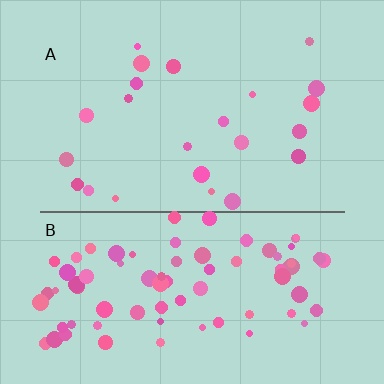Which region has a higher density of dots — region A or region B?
B (the bottom).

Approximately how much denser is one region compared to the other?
Approximately 3.5× — region B over region A.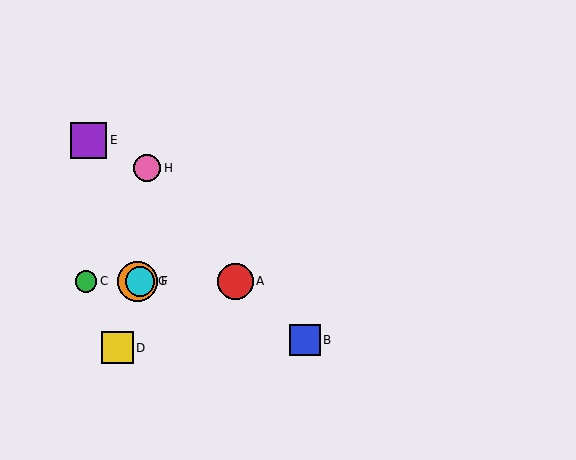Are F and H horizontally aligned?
No, F is at y≈281 and H is at y≈168.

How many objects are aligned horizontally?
4 objects (A, C, F, G) are aligned horizontally.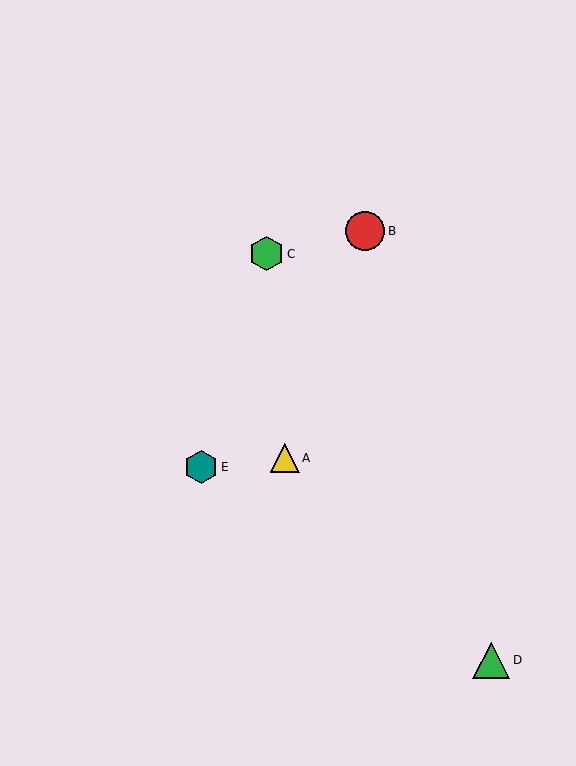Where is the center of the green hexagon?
The center of the green hexagon is at (266, 254).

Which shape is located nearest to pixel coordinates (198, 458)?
The teal hexagon (labeled E) at (201, 467) is nearest to that location.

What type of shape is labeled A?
Shape A is a yellow triangle.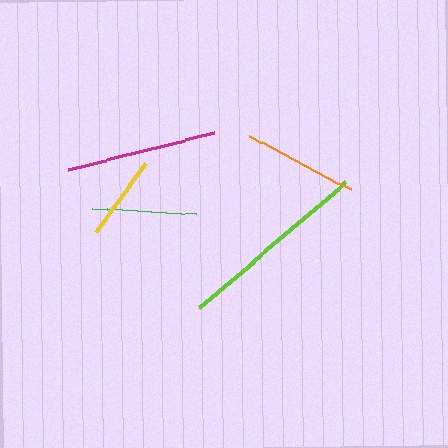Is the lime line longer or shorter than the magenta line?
The lime line is longer than the magenta line.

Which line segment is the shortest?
The yellow line is the shortest at approximately 85 pixels.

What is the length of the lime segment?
The lime segment is approximately 193 pixels long.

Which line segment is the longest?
The lime line is the longest at approximately 193 pixels.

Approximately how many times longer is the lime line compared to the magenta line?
The lime line is approximately 1.3 times the length of the magenta line.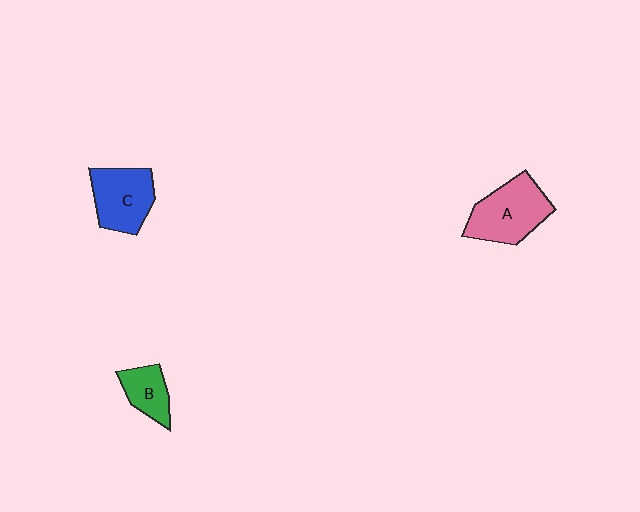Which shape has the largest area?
Shape A (pink).